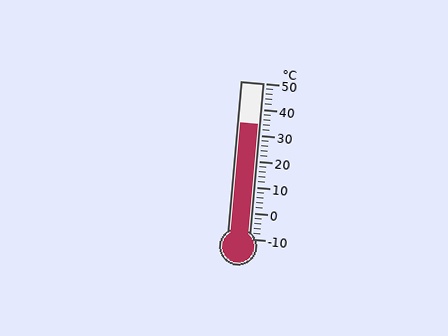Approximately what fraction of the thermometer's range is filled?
The thermometer is filled to approximately 75% of its range.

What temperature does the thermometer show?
The thermometer shows approximately 34°C.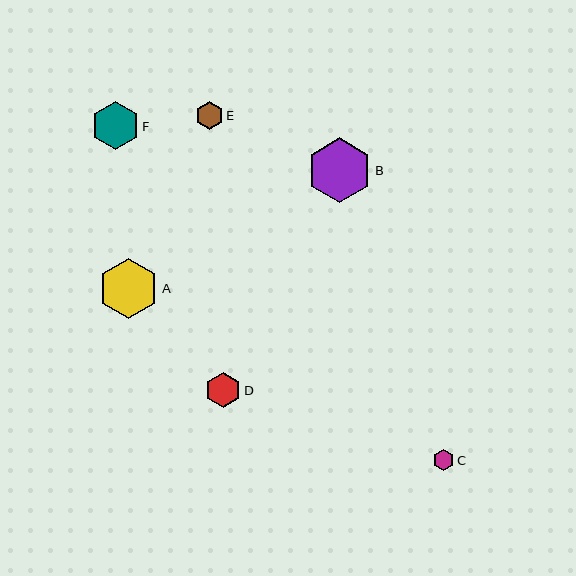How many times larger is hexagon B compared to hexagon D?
Hexagon B is approximately 1.8 times the size of hexagon D.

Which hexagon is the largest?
Hexagon B is the largest with a size of approximately 65 pixels.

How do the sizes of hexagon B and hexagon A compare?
Hexagon B and hexagon A are approximately the same size.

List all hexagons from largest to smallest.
From largest to smallest: B, A, F, D, E, C.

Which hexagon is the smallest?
Hexagon C is the smallest with a size of approximately 21 pixels.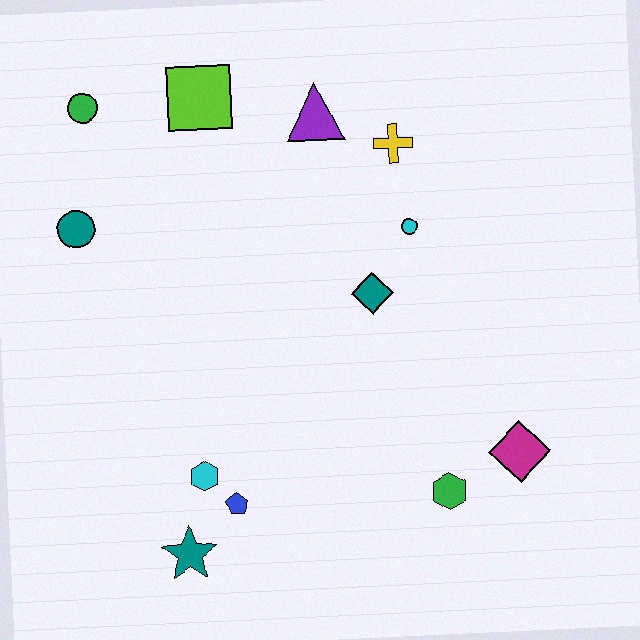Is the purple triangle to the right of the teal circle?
Yes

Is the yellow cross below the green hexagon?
No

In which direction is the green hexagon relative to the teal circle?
The green hexagon is to the right of the teal circle.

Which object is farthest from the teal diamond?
The green circle is farthest from the teal diamond.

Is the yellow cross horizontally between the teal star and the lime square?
No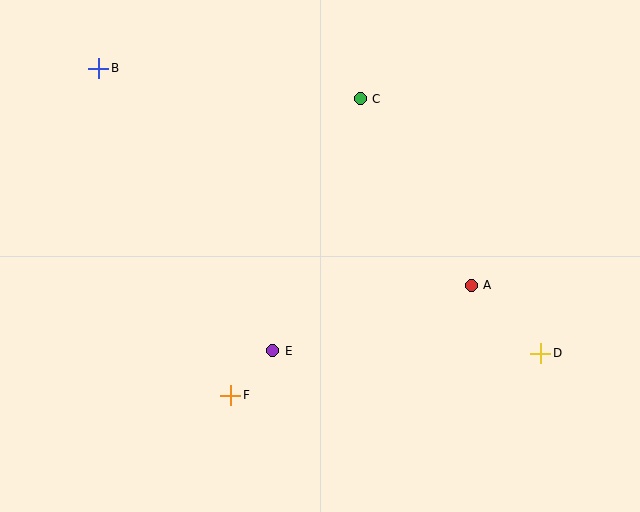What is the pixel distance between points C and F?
The distance between C and F is 324 pixels.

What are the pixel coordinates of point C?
Point C is at (360, 99).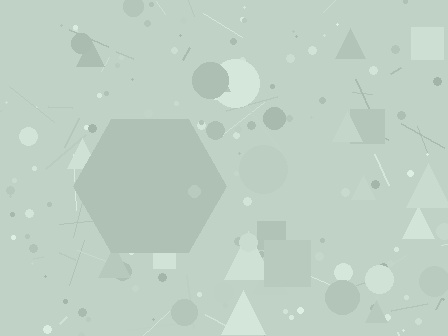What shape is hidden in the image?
A hexagon is hidden in the image.